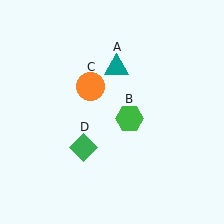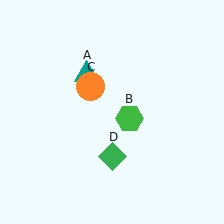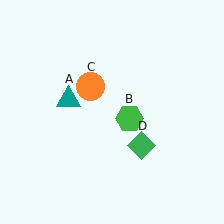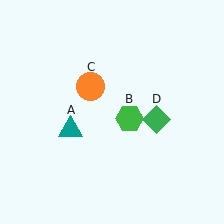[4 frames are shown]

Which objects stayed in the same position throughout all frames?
Green hexagon (object B) and orange circle (object C) remained stationary.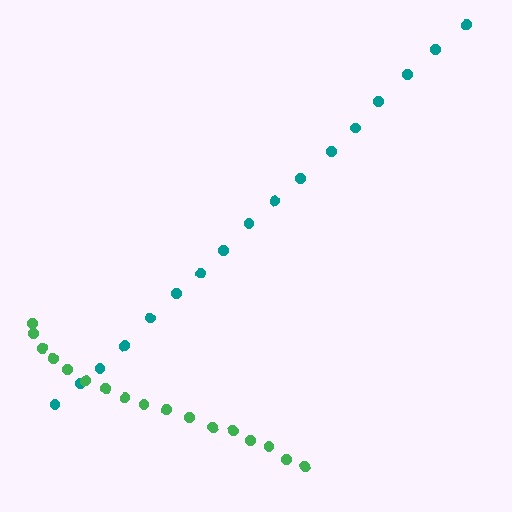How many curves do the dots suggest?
There are 2 distinct paths.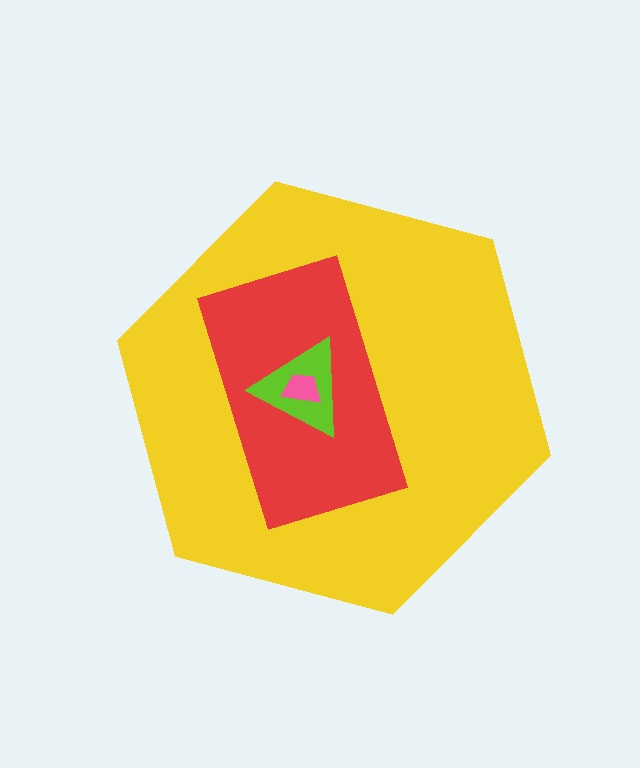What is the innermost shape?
The pink trapezoid.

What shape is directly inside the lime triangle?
The pink trapezoid.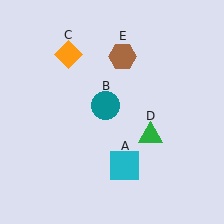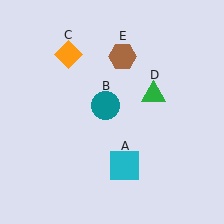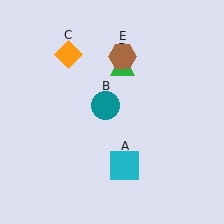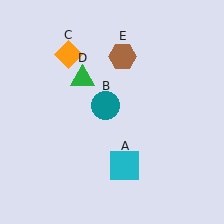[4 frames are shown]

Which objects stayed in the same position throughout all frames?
Cyan square (object A) and teal circle (object B) and orange diamond (object C) and brown hexagon (object E) remained stationary.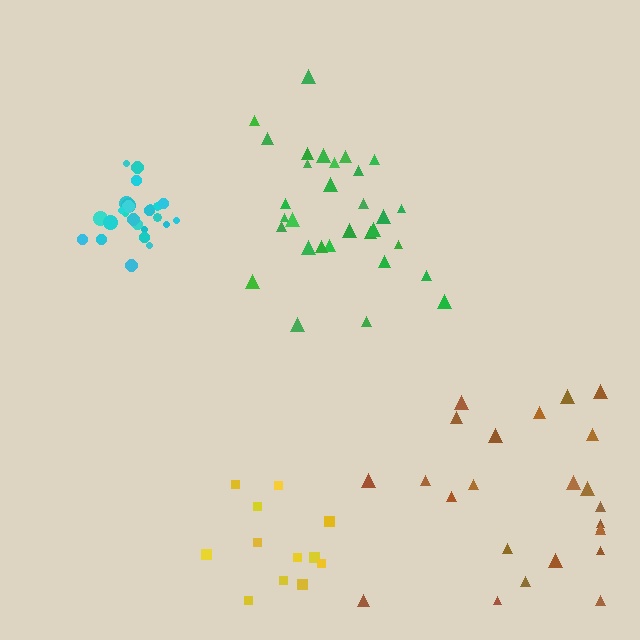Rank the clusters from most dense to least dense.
cyan, green, yellow, brown.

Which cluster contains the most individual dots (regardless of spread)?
Green (31).